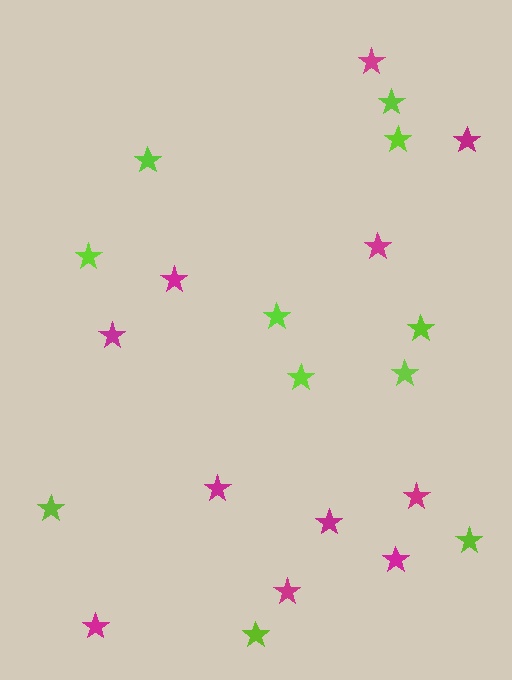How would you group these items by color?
There are 2 groups: one group of lime stars (11) and one group of magenta stars (11).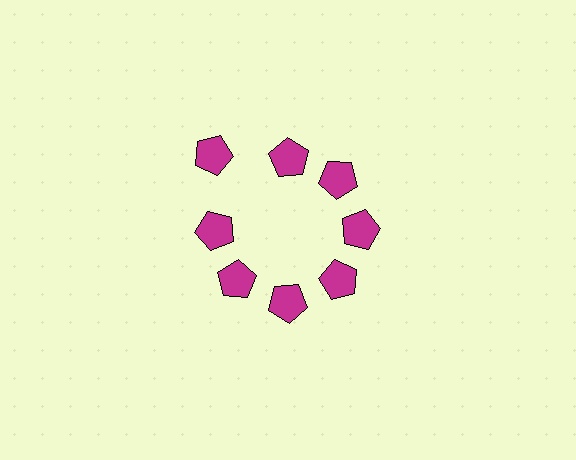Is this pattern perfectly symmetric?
No. The 8 magenta pentagons are arranged in a ring, but one element near the 10 o'clock position is pushed outward from the center, breaking the 8-fold rotational symmetry.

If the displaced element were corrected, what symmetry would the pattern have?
It would have 8-fold rotational symmetry — the pattern would map onto itself every 45 degrees.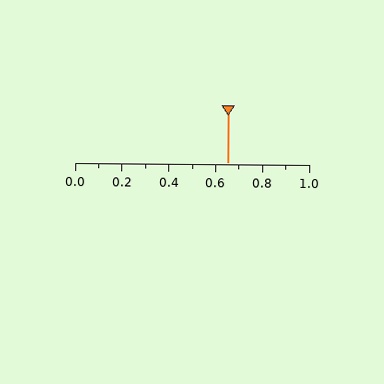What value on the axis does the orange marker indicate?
The marker indicates approximately 0.65.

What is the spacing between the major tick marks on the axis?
The major ticks are spaced 0.2 apart.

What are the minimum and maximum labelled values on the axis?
The axis runs from 0.0 to 1.0.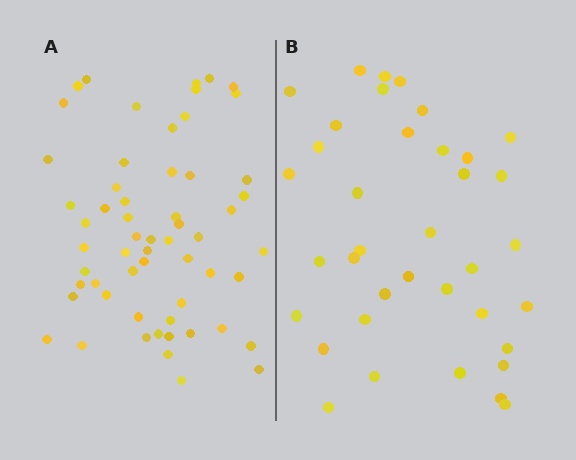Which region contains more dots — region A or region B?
Region A (the left region) has more dots.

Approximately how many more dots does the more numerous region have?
Region A has approximately 20 more dots than region B.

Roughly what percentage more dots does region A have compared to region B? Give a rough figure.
About 55% more.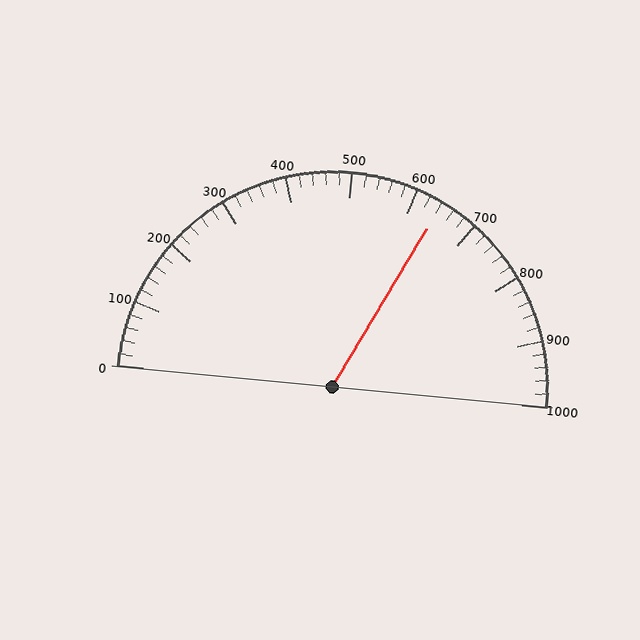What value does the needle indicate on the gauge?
The needle indicates approximately 640.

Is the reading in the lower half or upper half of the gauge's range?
The reading is in the upper half of the range (0 to 1000).